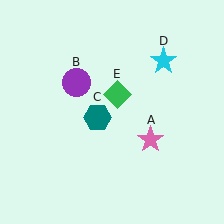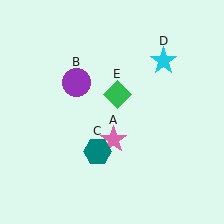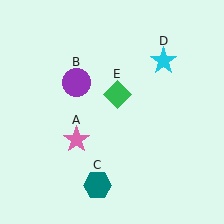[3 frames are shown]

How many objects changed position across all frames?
2 objects changed position: pink star (object A), teal hexagon (object C).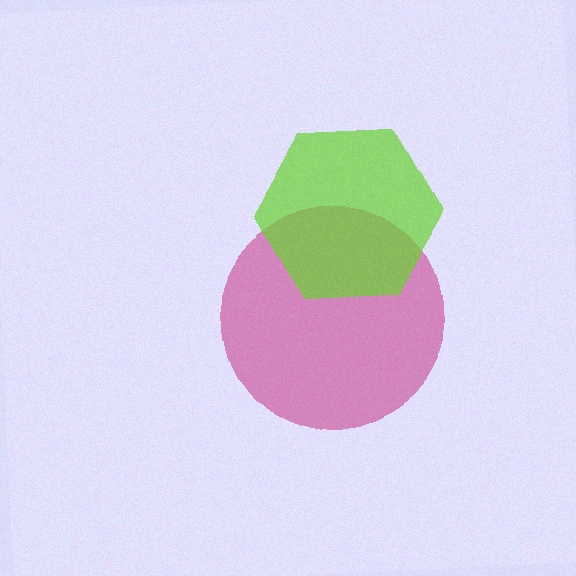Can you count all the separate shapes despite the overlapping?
Yes, there are 2 separate shapes.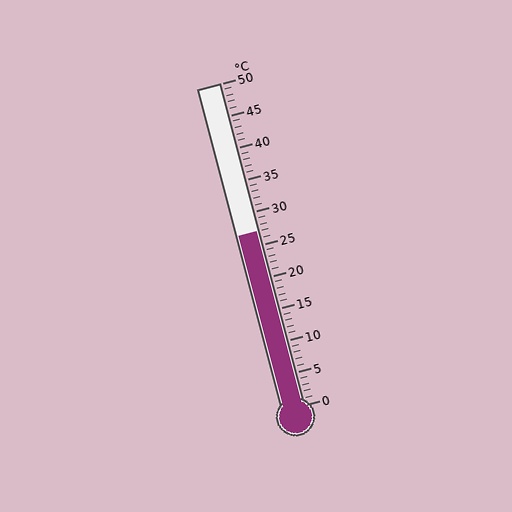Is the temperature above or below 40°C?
The temperature is below 40°C.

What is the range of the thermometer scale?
The thermometer scale ranges from 0°C to 50°C.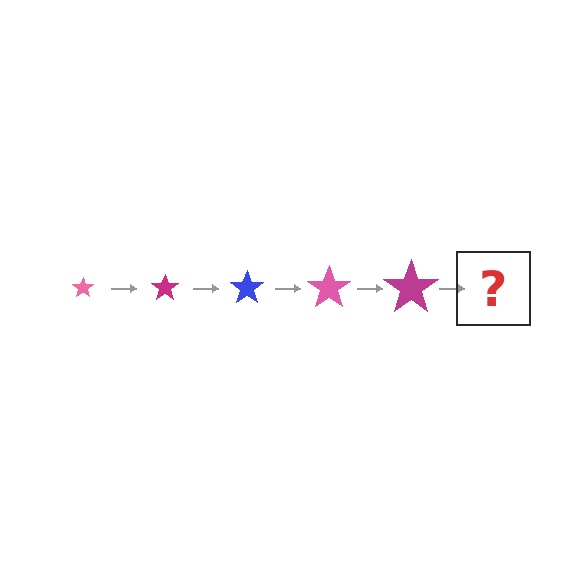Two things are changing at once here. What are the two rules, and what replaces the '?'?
The two rules are that the star grows larger each step and the color cycles through pink, magenta, and blue. The '?' should be a blue star, larger than the previous one.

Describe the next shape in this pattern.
It should be a blue star, larger than the previous one.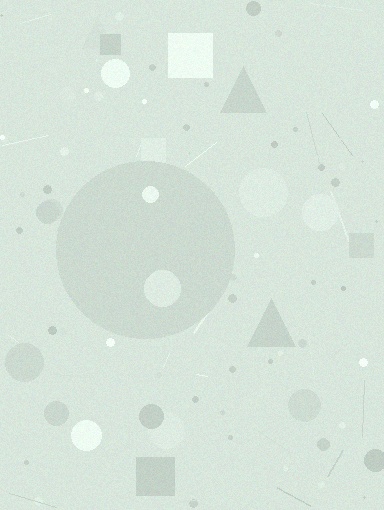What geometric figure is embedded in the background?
A circle is embedded in the background.